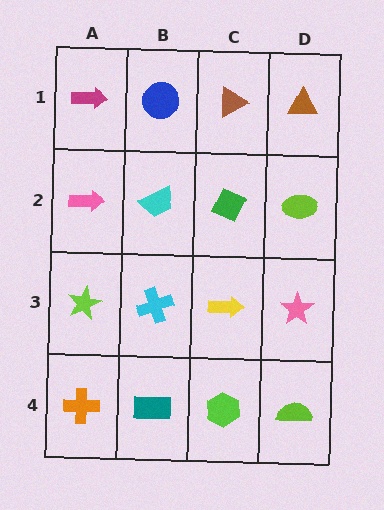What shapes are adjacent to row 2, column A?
A magenta arrow (row 1, column A), a lime star (row 3, column A), a cyan trapezoid (row 2, column B).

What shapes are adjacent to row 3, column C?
A green diamond (row 2, column C), a lime hexagon (row 4, column C), a cyan cross (row 3, column B), a pink star (row 3, column D).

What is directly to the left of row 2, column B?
A pink arrow.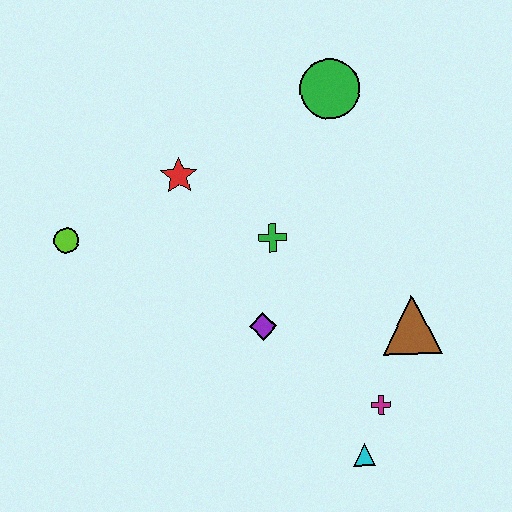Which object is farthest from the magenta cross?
The lime circle is farthest from the magenta cross.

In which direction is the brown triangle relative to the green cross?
The brown triangle is to the right of the green cross.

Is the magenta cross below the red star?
Yes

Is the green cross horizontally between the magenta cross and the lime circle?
Yes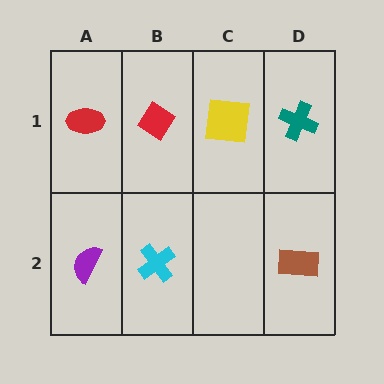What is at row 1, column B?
A red diamond.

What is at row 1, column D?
A teal cross.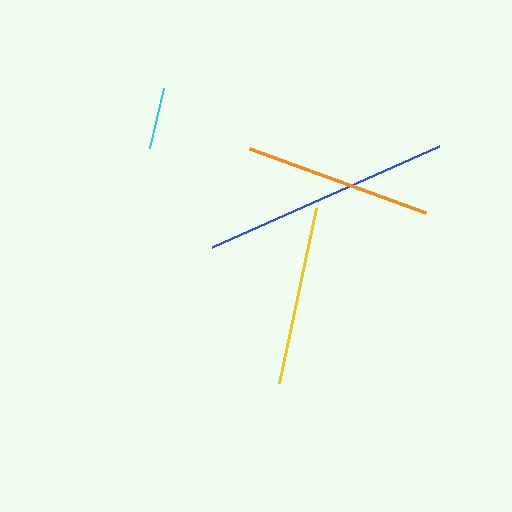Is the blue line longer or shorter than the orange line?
The blue line is longer than the orange line.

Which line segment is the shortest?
The cyan line is the shortest at approximately 62 pixels.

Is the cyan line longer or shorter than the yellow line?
The yellow line is longer than the cyan line.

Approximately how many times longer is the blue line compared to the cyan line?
The blue line is approximately 4.0 times the length of the cyan line.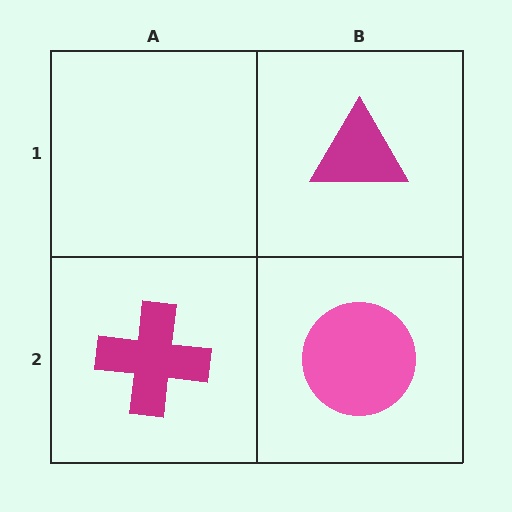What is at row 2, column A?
A magenta cross.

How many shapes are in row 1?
1 shape.